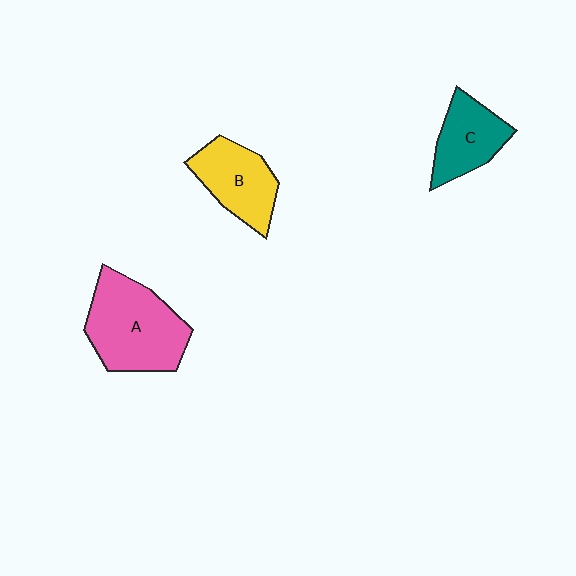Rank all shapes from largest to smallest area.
From largest to smallest: A (pink), B (yellow), C (teal).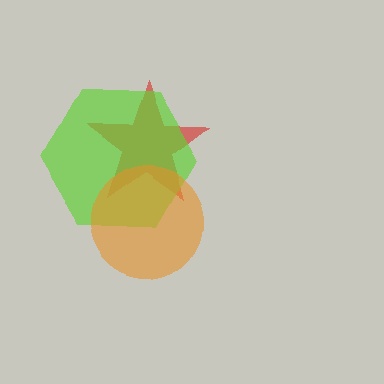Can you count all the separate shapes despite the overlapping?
Yes, there are 3 separate shapes.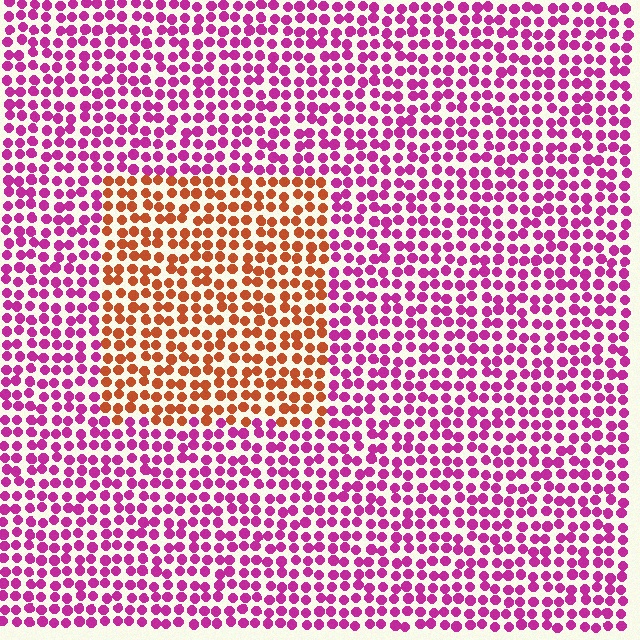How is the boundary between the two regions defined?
The boundary is defined purely by a slight shift in hue (about 60 degrees). Spacing, size, and orientation are identical on both sides.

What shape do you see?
I see a rectangle.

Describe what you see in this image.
The image is filled with small magenta elements in a uniform arrangement. A rectangle-shaped region is visible where the elements are tinted to a slightly different hue, forming a subtle color boundary.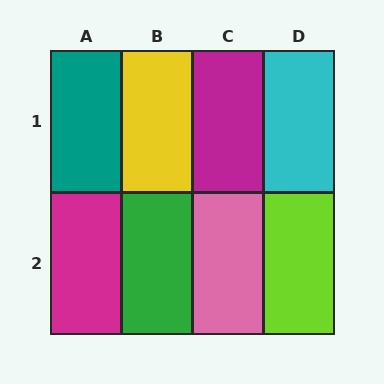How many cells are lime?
1 cell is lime.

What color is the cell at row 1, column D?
Cyan.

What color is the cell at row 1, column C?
Magenta.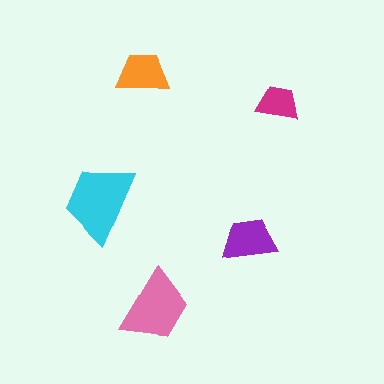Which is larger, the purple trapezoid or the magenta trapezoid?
The purple one.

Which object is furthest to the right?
The magenta trapezoid is rightmost.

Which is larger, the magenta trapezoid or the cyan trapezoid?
The cyan one.